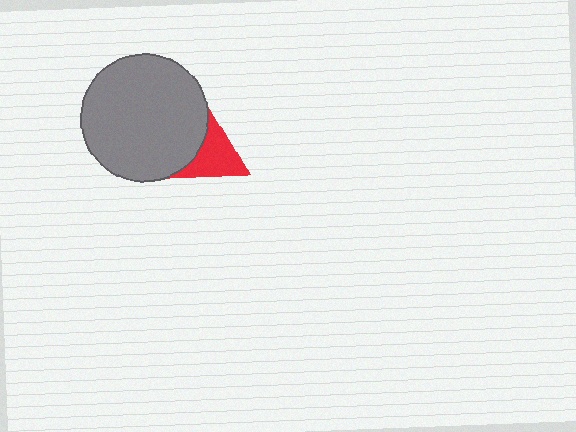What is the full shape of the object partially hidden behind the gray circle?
The partially hidden object is a red triangle.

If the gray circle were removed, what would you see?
You would see the complete red triangle.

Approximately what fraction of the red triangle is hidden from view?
Roughly 43% of the red triangle is hidden behind the gray circle.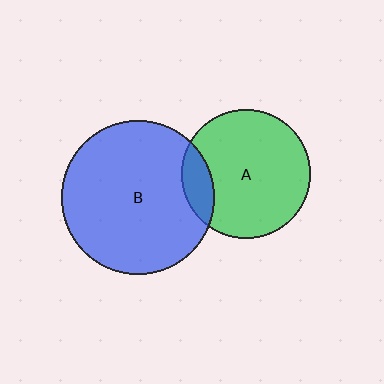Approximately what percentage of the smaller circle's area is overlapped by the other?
Approximately 15%.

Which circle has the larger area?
Circle B (blue).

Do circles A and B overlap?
Yes.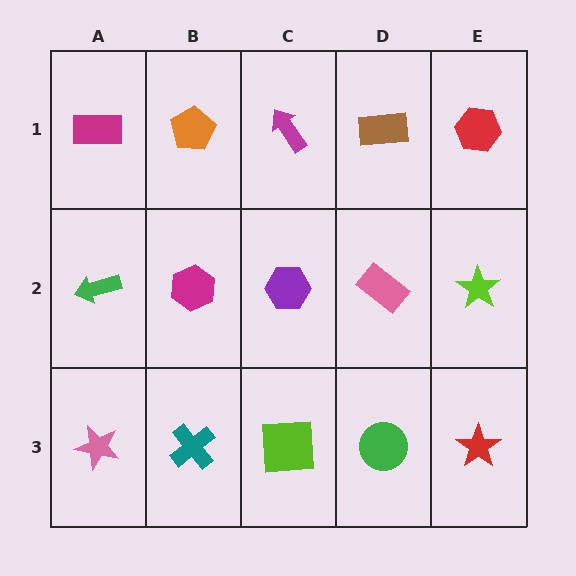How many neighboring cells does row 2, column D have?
4.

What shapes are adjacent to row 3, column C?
A purple hexagon (row 2, column C), a teal cross (row 3, column B), a green circle (row 3, column D).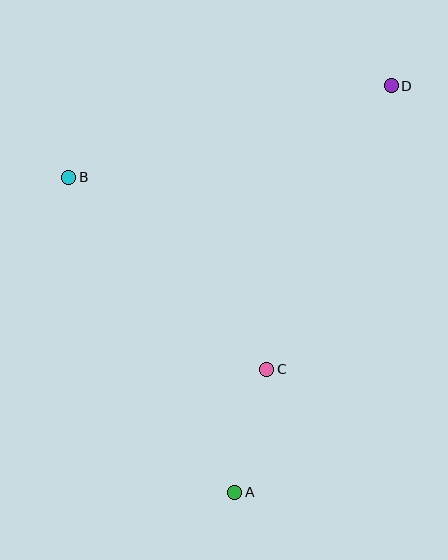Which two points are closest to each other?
Points A and C are closest to each other.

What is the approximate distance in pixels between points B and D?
The distance between B and D is approximately 335 pixels.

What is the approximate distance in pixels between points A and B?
The distance between A and B is approximately 356 pixels.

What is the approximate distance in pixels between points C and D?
The distance between C and D is approximately 310 pixels.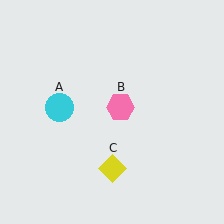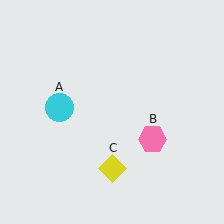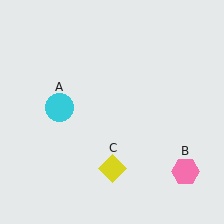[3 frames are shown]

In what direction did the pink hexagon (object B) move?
The pink hexagon (object B) moved down and to the right.